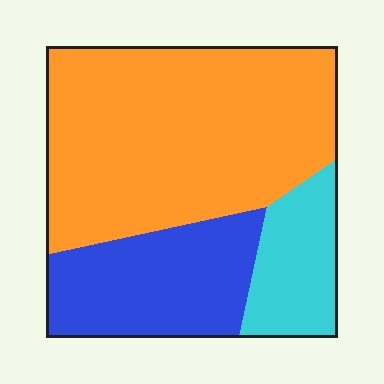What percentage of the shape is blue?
Blue covers 26% of the shape.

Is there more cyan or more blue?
Blue.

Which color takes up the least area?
Cyan, at roughly 15%.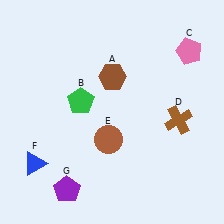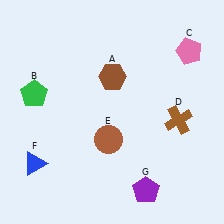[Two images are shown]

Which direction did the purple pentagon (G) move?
The purple pentagon (G) moved right.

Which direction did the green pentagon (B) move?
The green pentagon (B) moved left.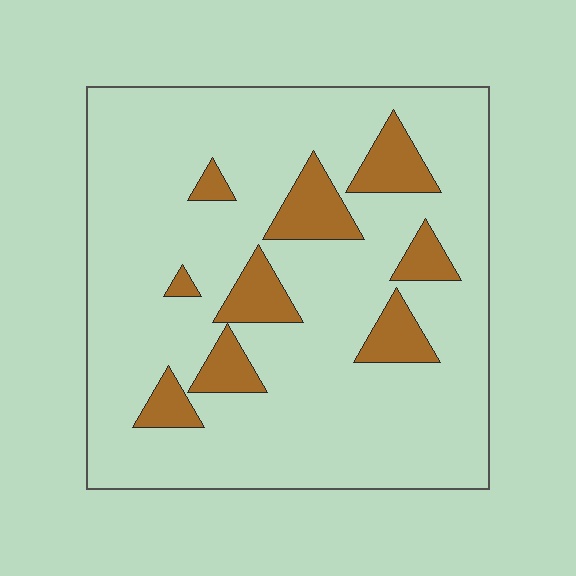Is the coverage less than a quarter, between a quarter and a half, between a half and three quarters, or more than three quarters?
Less than a quarter.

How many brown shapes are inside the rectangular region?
9.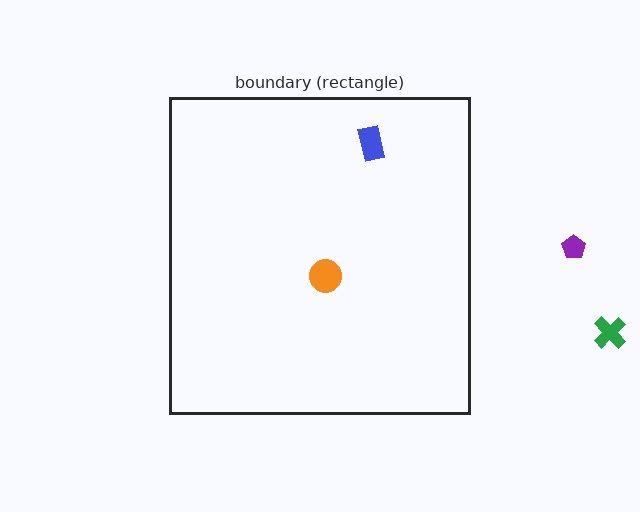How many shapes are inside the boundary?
2 inside, 2 outside.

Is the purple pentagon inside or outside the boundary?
Outside.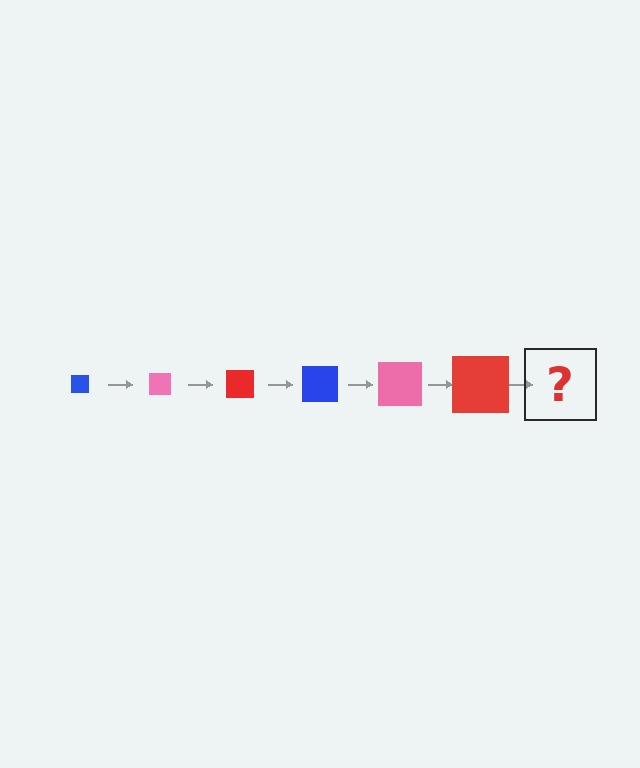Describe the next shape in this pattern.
It should be a blue square, larger than the previous one.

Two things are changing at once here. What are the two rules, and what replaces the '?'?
The two rules are that the square grows larger each step and the color cycles through blue, pink, and red. The '?' should be a blue square, larger than the previous one.